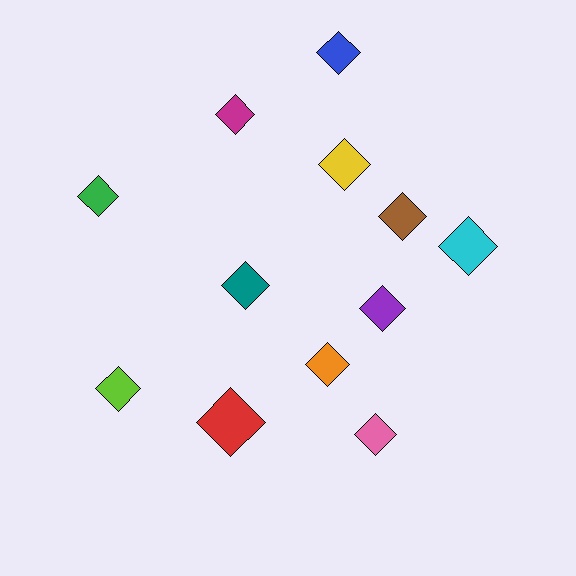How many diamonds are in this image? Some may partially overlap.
There are 12 diamonds.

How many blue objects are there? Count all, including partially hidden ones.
There is 1 blue object.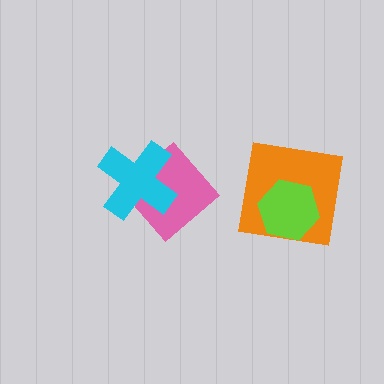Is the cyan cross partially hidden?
No, no other shape covers it.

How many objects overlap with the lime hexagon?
1 object overlaps with the lime hexagon.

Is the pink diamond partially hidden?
Yes, it is partially covered by another shape.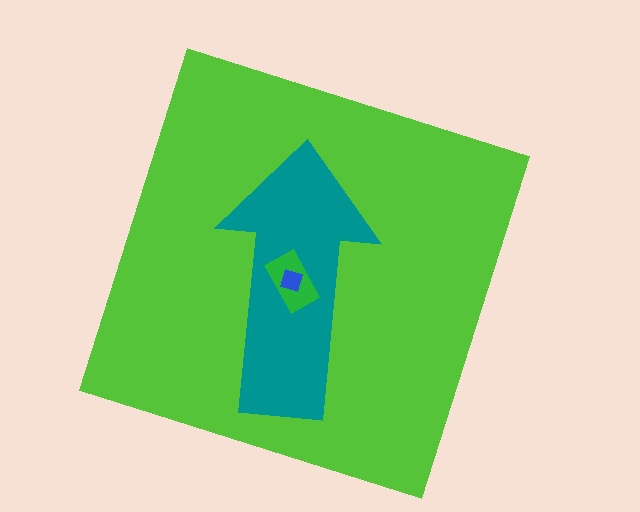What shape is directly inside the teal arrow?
The green rectangle.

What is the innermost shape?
The blue diamond.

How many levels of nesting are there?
4.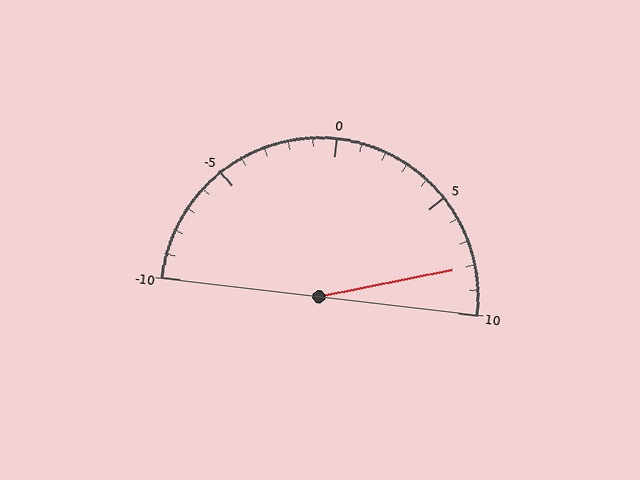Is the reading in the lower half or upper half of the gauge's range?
The reading is in the upper half of the range (-10 to 10).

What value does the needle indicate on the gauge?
The needle indicates approximately 8.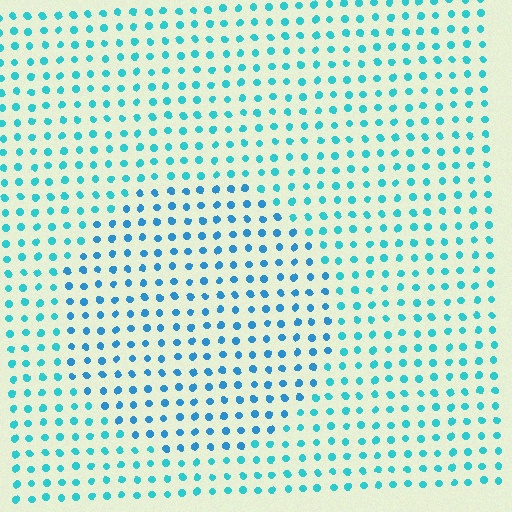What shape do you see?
I see a circle.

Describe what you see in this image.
The image is filled with small cyan elements in a uniform arrangement. A circle-shaped region is visible where the elements are tinted to a slightly different hue, forming a subtle color boundary.